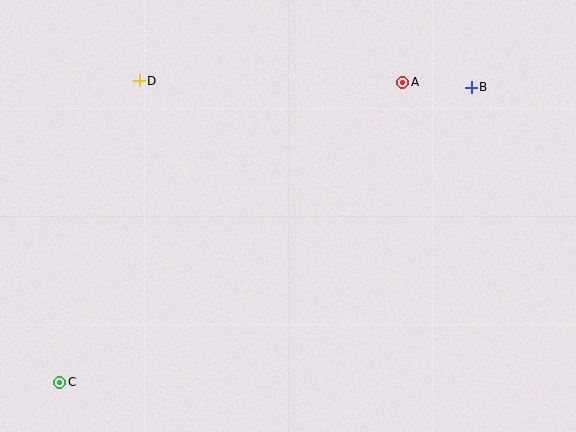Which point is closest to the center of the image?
Point A at (403, 82) is closest to the center.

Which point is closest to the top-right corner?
Point B is closest to the top-right corner.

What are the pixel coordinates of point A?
Point A is at (403, 82).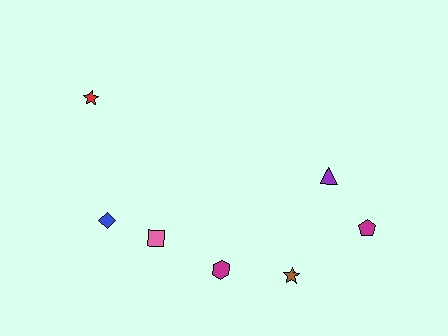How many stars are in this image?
There are 2 stars.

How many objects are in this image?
There are 7 objects.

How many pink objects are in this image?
There is 1 pink object.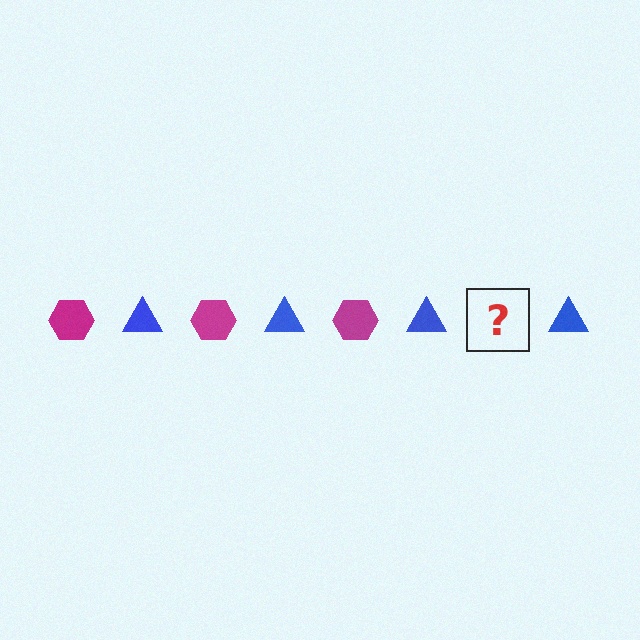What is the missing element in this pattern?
The missing element is a magenta hexagon.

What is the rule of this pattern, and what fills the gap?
The rule is that the pattern alternates between magenta hexagon and blue triangle. The gap should be filled with a magenta hexagon.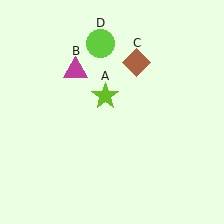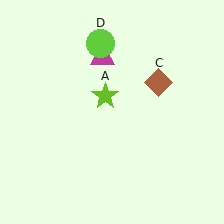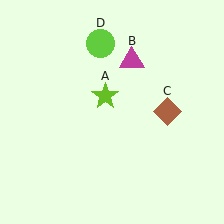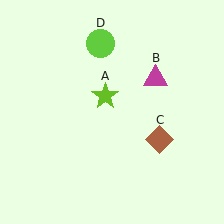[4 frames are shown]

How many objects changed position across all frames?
2 objects changed position: magenta triangle (object B), brown diamond (object C).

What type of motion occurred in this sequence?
The magenta triangle (object B), brown diamond (object C) rotated clockwise around the center of the scene.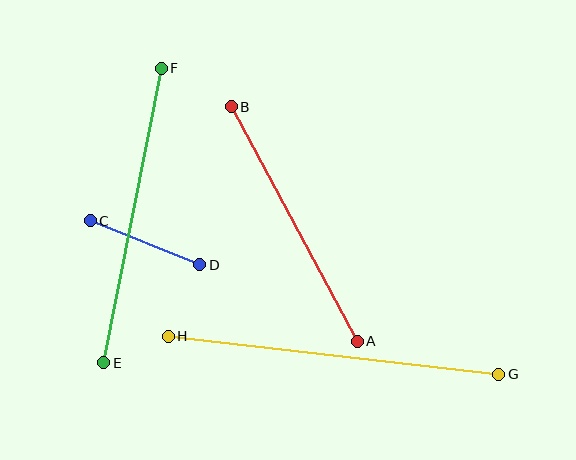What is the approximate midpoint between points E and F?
The midpoint is at approximately (132, 216) pixels.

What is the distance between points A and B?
The distance is approximately 266 pixels.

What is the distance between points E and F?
The distance is approximately 300 pixels.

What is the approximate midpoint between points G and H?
The midpoint is at approximately (334, 355) pixels.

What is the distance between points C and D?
The distance is approximately 118 pixels.